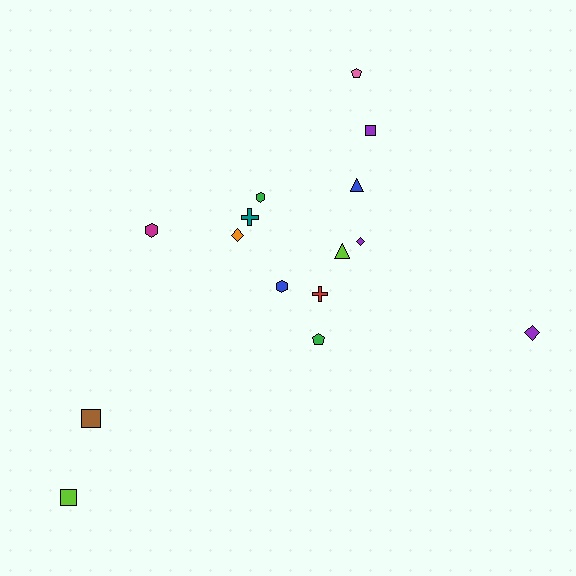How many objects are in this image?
There are 15 objects.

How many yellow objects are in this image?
There are no yellow objects.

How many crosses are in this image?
There are 2 crosses.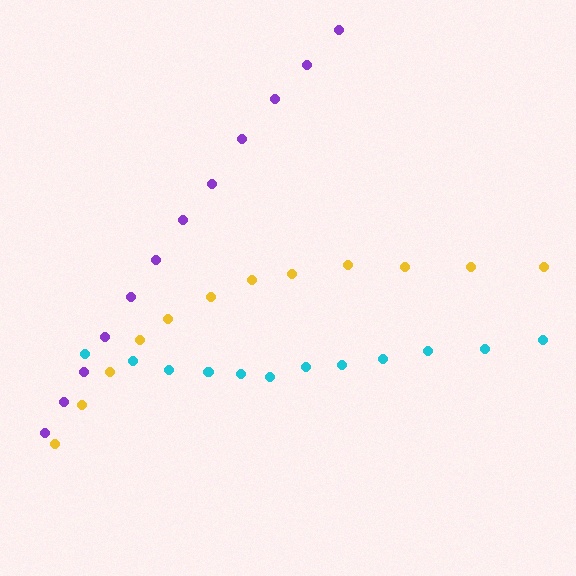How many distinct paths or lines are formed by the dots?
There are 3 distinct paths.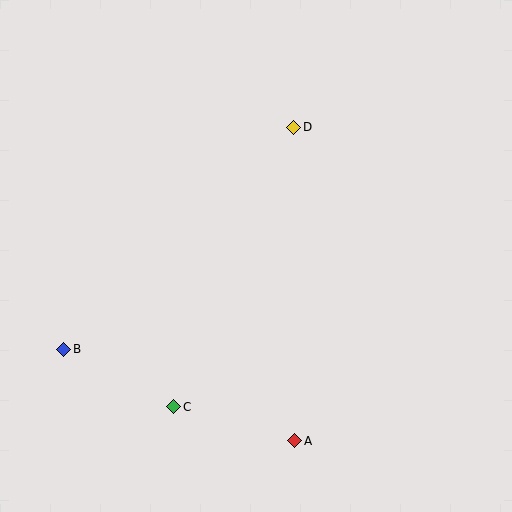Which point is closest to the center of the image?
Point D at (294, 127) is closest to the center.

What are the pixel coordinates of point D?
Point D is at (294, 127).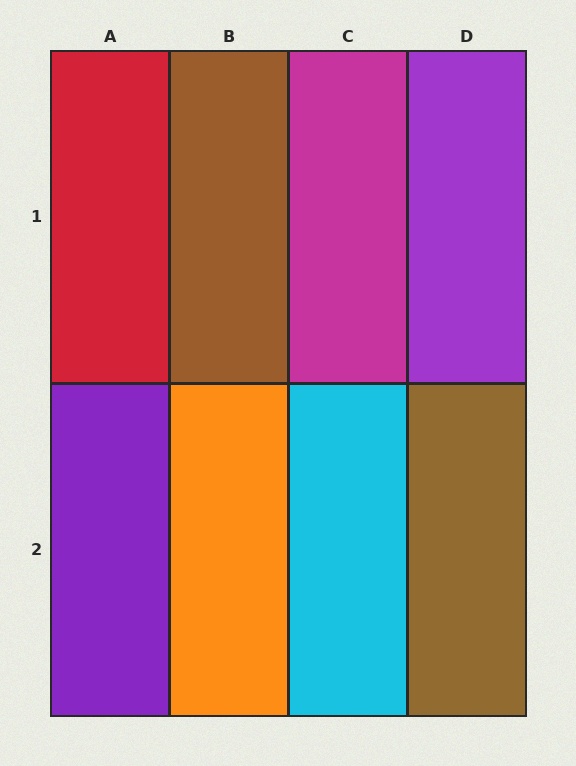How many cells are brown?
2 cells are brown.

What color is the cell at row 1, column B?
Brown.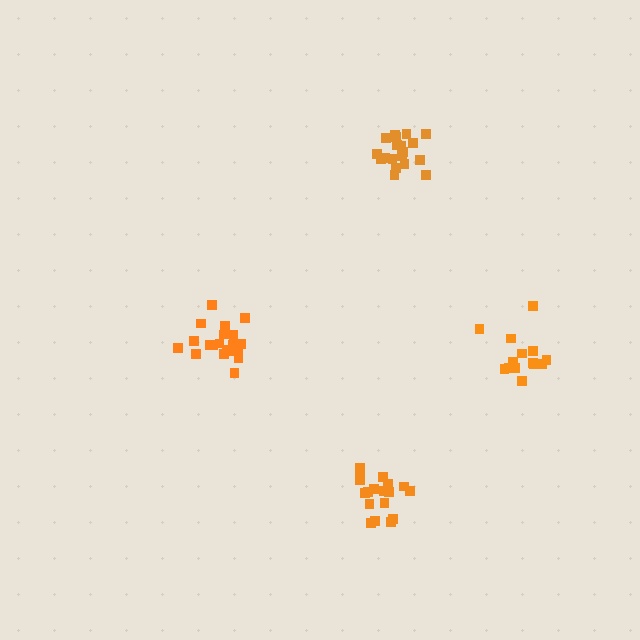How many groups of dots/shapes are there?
There are 4 groups.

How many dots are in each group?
Group 1: 20 dots, Group 2: 19 dots, Group 3: 14 dots, Group 4: 18 dots (71 total).